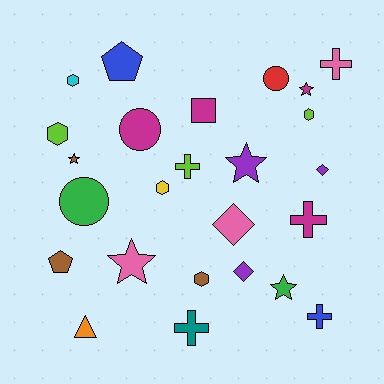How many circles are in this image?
There are 3 circles.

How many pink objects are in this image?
There are 3 pink objects.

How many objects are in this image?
There are 25 objects.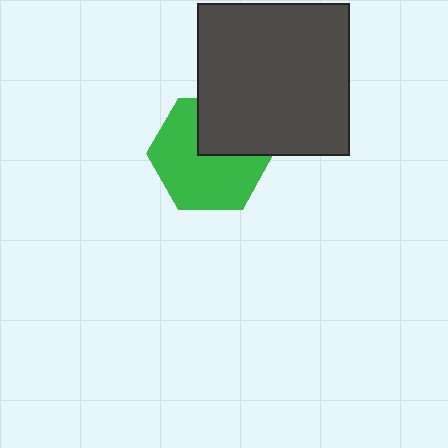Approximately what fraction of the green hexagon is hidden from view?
Roughly 33% of the green hexagon is hidden behind the dark gray square.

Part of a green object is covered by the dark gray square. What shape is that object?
It is a hexagon.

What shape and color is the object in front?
The object in front is a dark gray square.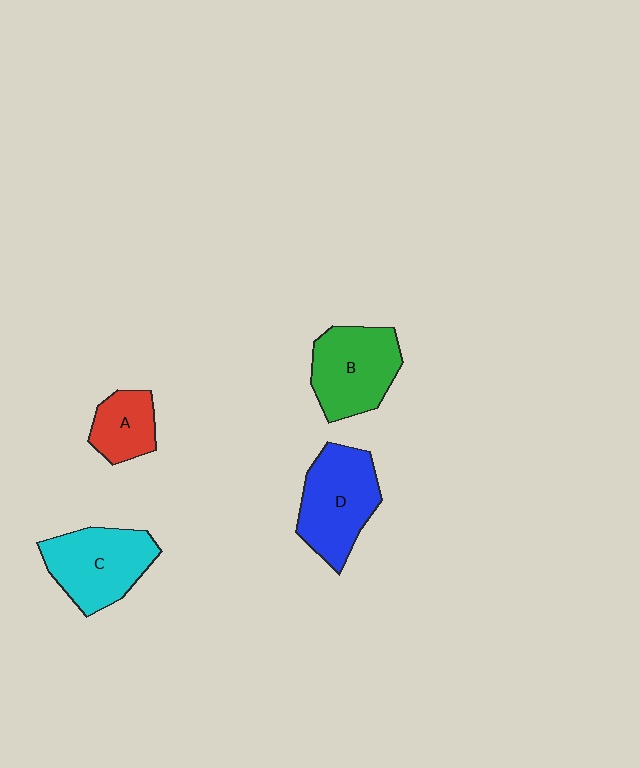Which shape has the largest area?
Shape D (blue).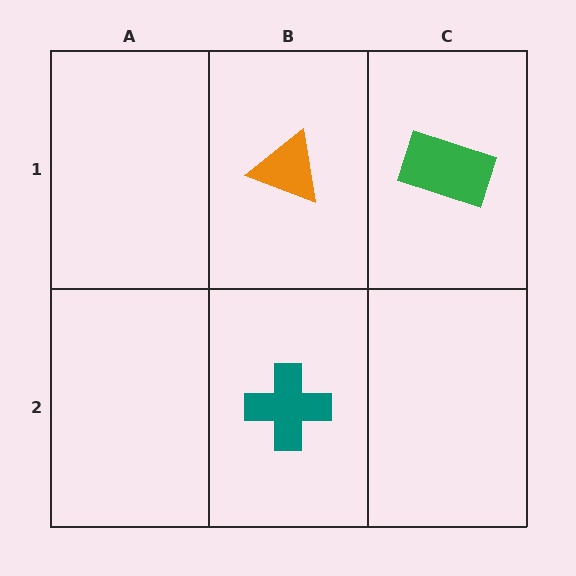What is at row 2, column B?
A teal cross.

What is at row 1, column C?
A green rectangle.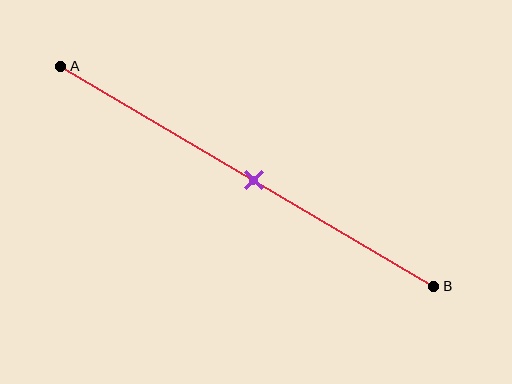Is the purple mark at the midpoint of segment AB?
Yes, the mark is approximately at the midpoint.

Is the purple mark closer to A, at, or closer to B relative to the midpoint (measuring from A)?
The purple mark is approximately at the midpoint of segment AB.